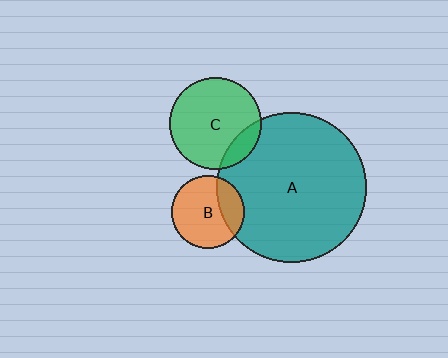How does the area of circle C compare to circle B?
Approximately 1.6 times.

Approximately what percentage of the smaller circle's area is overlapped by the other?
Approximately 25%.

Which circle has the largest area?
Circle A (teal).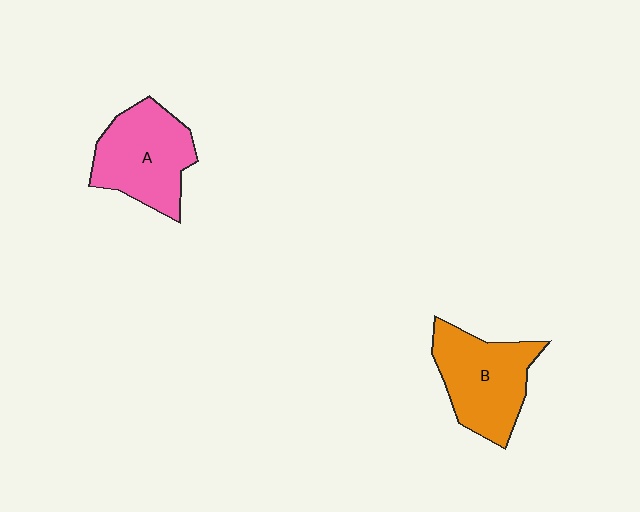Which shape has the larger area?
Shape B (orange).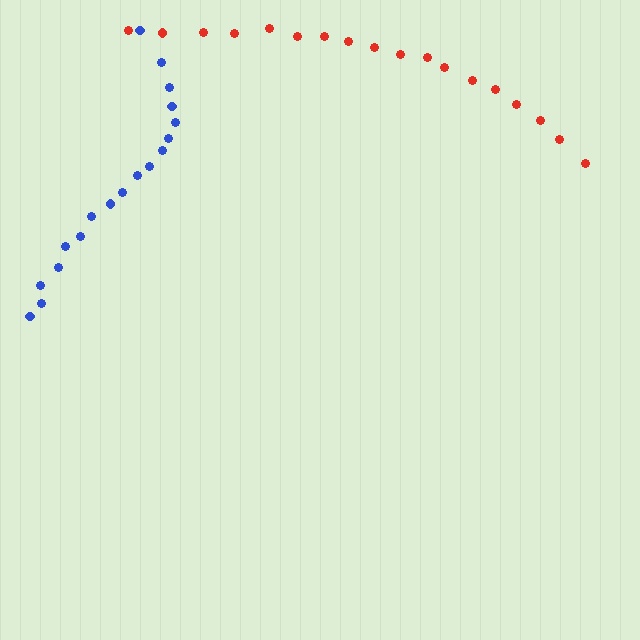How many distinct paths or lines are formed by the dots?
There are 2 distinct paths.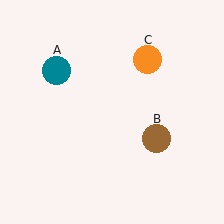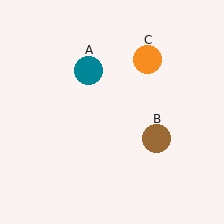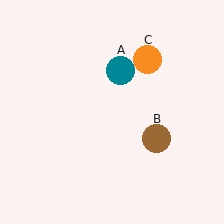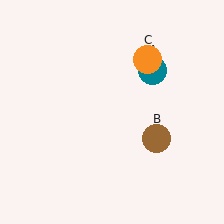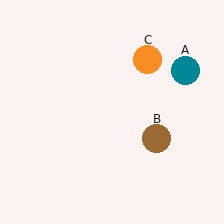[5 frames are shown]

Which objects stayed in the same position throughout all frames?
Brown circle (object B) and orange circle (object C) remained stationary.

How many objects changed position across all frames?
1 object changed position: teal circle (object A).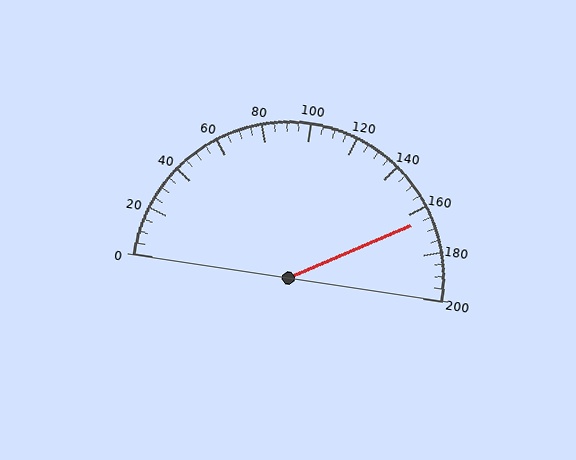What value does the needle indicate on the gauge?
The needle indicates approximately 165.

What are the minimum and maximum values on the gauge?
The gauge ranges from 0 to 200.